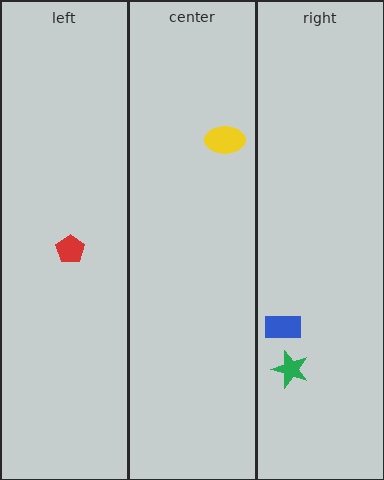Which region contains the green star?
The right region.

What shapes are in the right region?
The green star, the blue rectangle.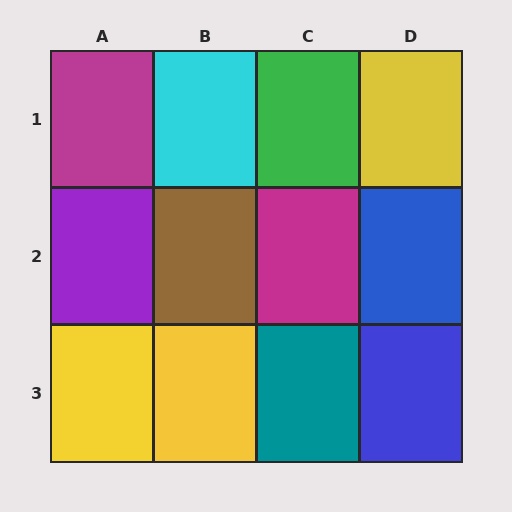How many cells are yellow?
3 cells are yellow.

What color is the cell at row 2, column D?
Blue.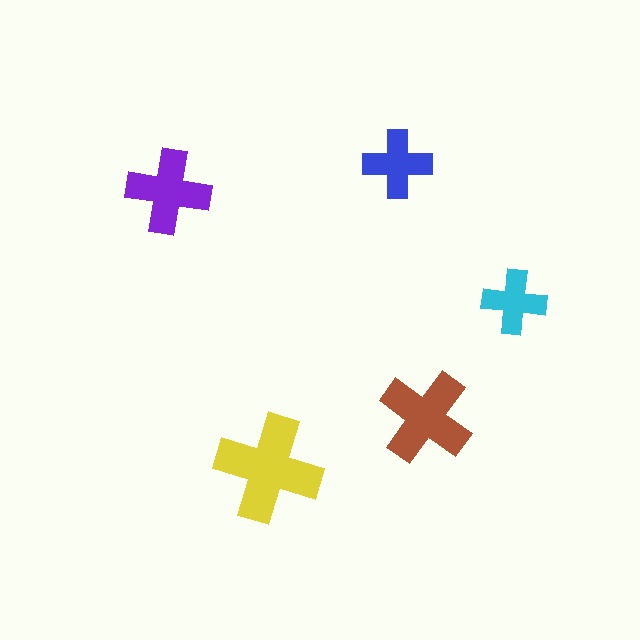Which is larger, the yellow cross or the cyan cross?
The yellow one.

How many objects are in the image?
There are 5 objects in the image.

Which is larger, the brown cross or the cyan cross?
The brown one.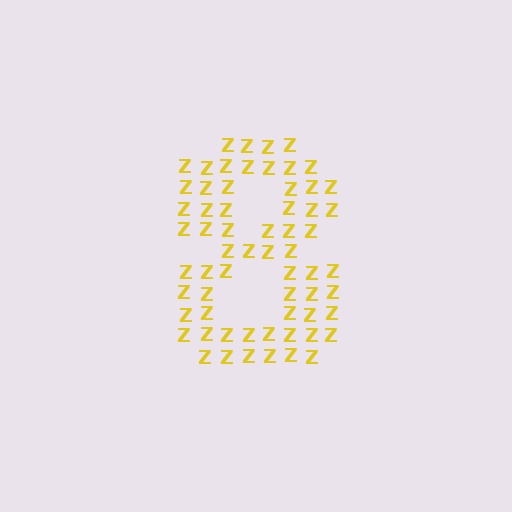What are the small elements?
The small elements are letter Z's.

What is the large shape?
The large shape is the digit 8.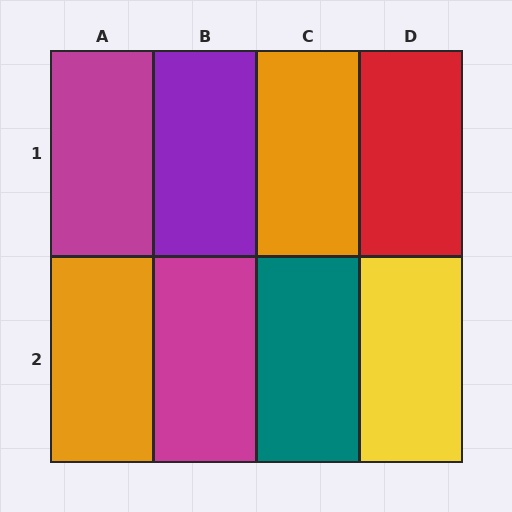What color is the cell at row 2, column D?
Yellow.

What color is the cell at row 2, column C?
Teal.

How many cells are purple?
1 cell is purple.